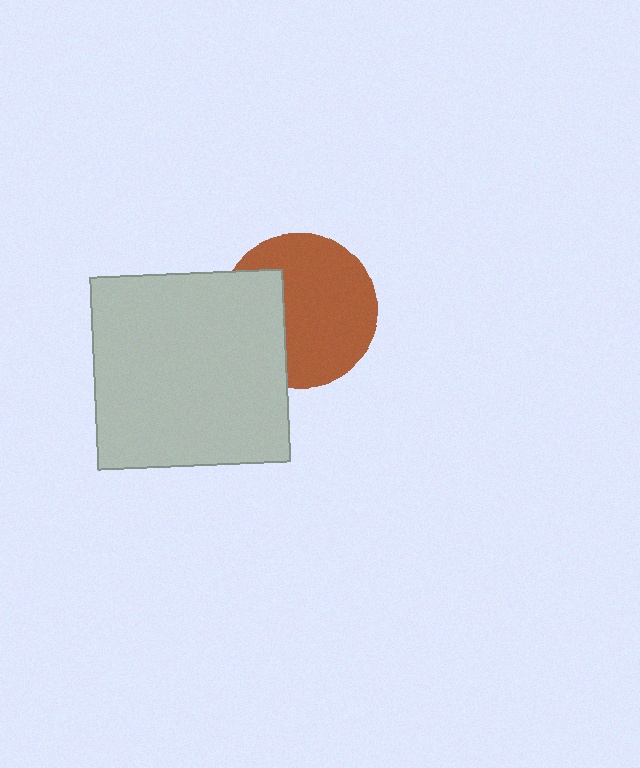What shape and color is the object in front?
The object in front is a light gray rectangle.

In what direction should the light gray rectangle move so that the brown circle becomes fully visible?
The light gray rectangle should move left. That is the shortest direction to clear the overlap and leave the brown circle fully visible.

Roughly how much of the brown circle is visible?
Most of it is visible (roughly 68%).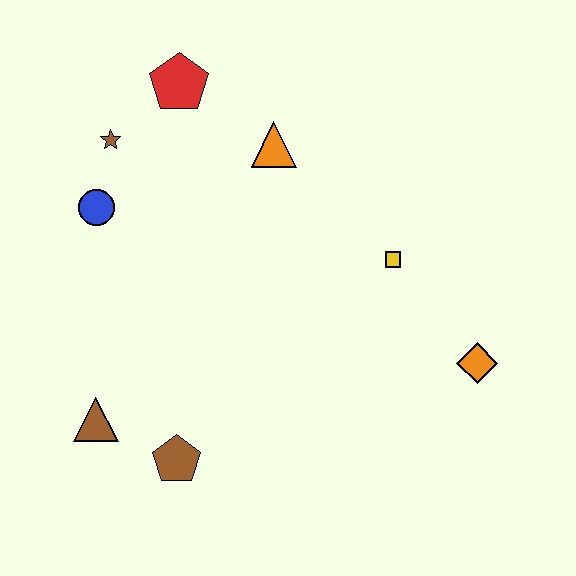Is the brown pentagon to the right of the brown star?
Yes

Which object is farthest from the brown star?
The orange diamond is farthest from the brown star.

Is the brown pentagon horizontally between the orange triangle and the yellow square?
No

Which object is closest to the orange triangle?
The red pentagon is closest to the orange triangle.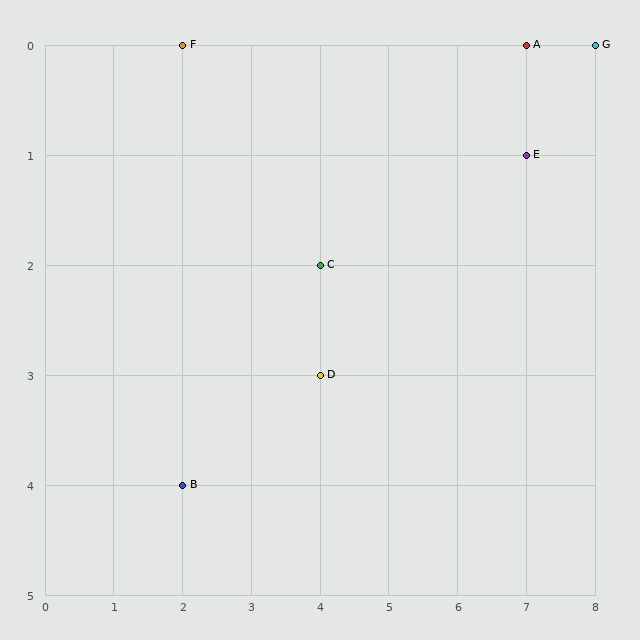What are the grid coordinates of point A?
Point A is at grid coordinates (7, 0).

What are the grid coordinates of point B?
Point B is at grid coordinates (2, 4).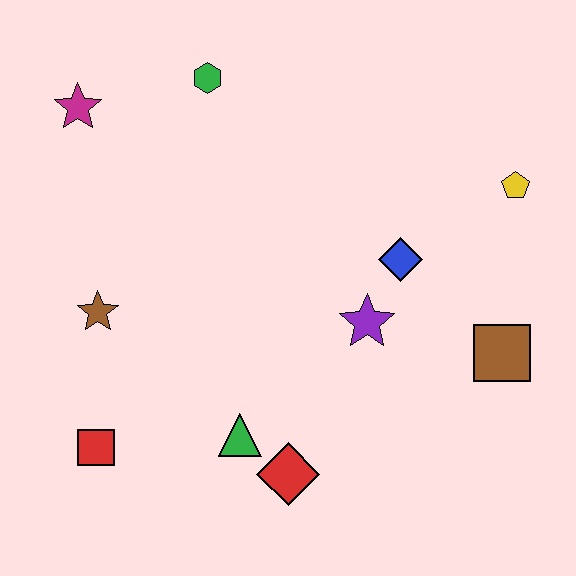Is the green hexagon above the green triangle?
Yes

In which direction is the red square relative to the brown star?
The red square is below the brown star.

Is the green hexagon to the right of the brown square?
No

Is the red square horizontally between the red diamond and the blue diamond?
No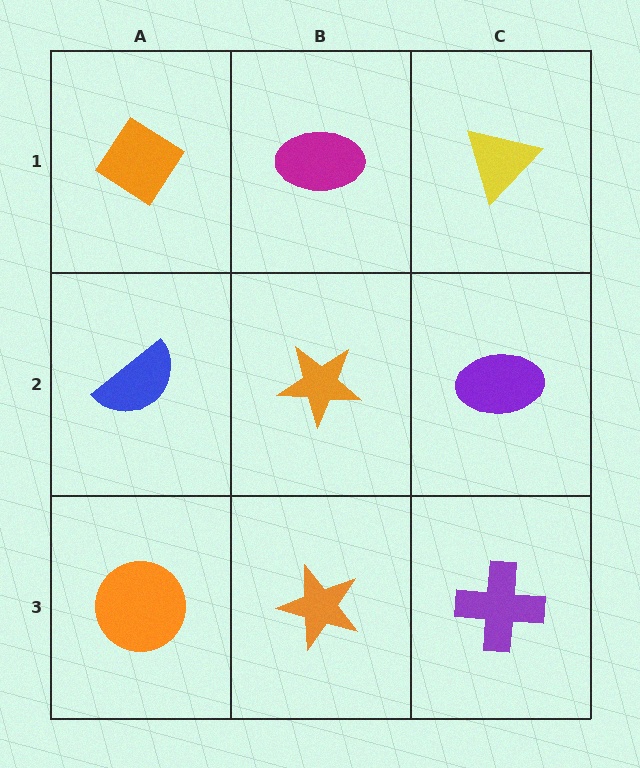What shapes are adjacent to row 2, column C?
A yellow triangle (row 1, column C), a purple cross (row 3, column C), an orange star (row 2, column B).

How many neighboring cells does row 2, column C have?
3.